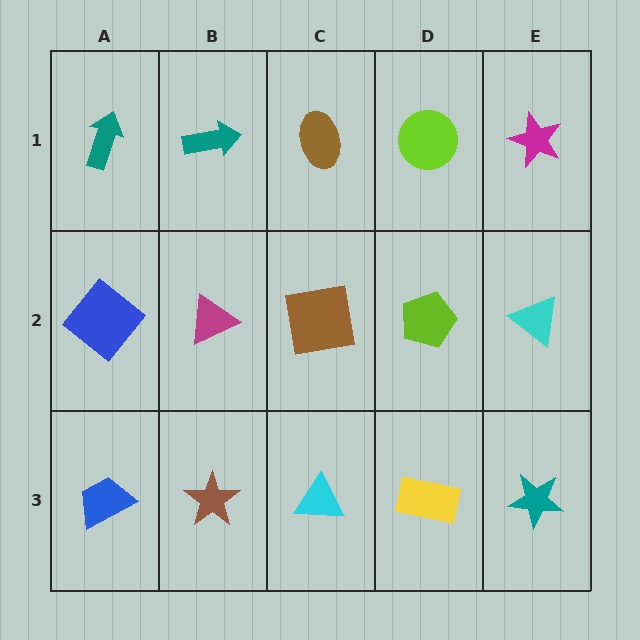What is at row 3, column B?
A brown star.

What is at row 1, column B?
A teal arrow.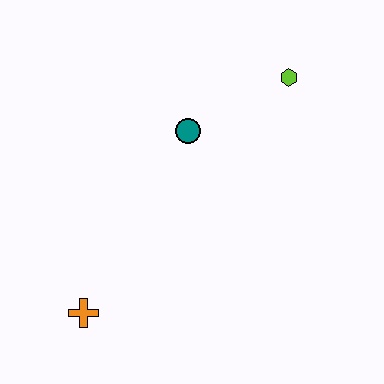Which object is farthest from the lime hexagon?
The orange cross is farthest from the lime hexagon.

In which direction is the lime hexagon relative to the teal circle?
The lime hexagon is to the right of the teal circle.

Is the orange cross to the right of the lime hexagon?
No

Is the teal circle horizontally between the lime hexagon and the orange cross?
Yes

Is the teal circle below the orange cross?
No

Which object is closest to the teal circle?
The lime hexagon is closest to the teal circle.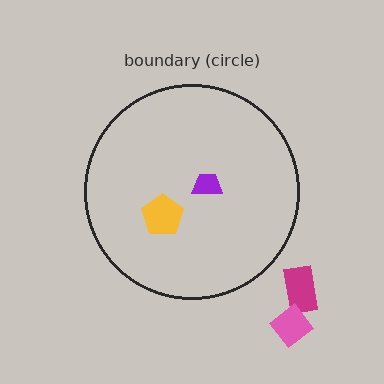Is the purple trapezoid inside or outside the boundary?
Inside.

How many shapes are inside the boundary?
2 inside, 2 outside.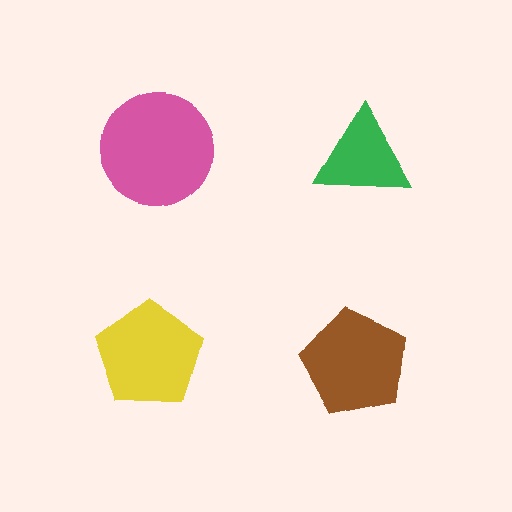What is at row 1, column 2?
A green triangle.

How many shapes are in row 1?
2 shapes.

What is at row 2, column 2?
A brown pentagon.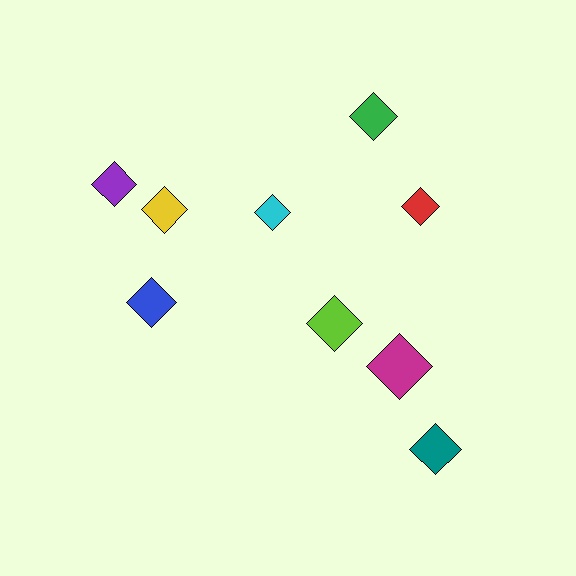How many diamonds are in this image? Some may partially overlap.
There are 9 diamonds.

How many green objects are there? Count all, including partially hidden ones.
There is 1 green object.